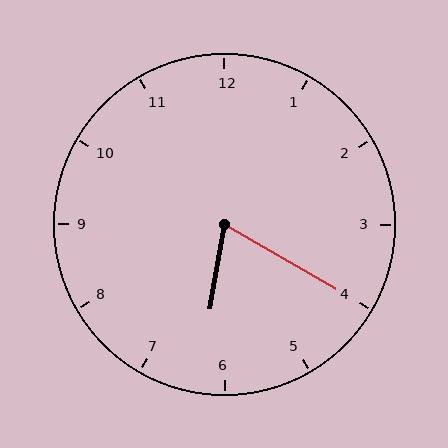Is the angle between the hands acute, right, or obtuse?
It is acute.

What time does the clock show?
6:20.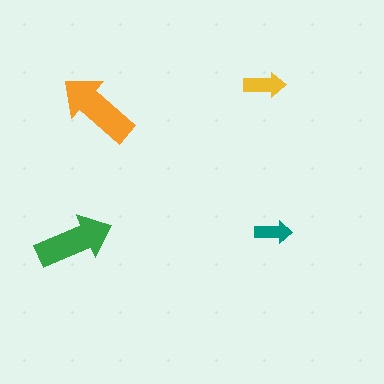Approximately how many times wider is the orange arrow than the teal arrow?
About 2 times wider.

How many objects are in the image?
There are 4 objects in the image.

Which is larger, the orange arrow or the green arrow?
The orange one.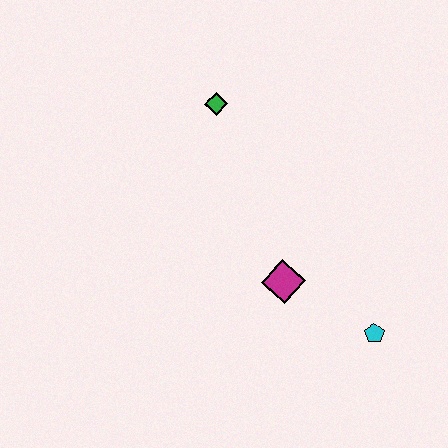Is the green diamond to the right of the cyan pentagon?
No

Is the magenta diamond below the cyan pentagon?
No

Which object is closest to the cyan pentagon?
The magenta diamond is closest to the cyan pentagon.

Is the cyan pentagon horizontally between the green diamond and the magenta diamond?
No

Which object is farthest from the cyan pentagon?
The green diamond is farthest from the cyan pentagon.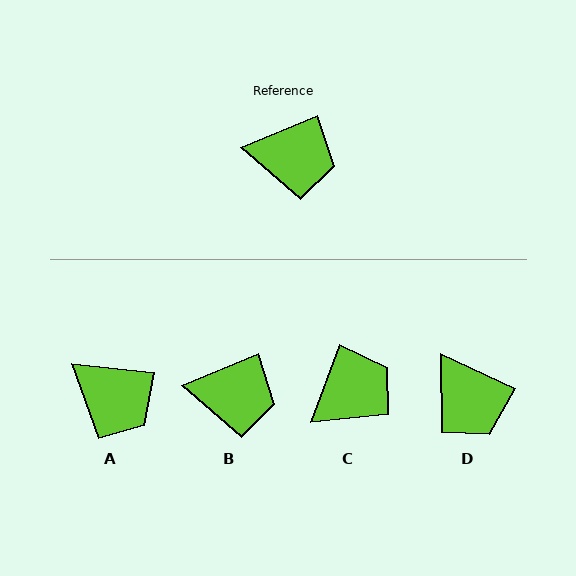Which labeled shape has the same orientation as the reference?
B.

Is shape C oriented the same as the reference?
No, it is off by about 46 degrees.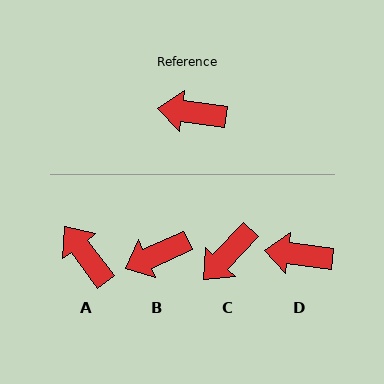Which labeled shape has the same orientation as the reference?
D.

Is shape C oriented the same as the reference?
No, it is off by about 54 degrees.